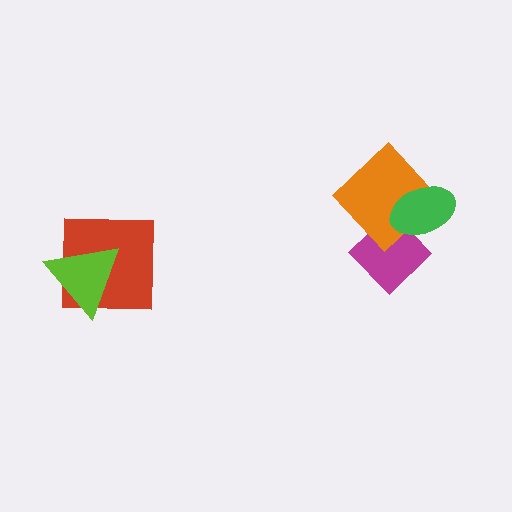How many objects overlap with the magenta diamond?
2 objects overlap with the magenta diamond.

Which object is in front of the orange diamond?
The green ellipse is in front of the orange diamond.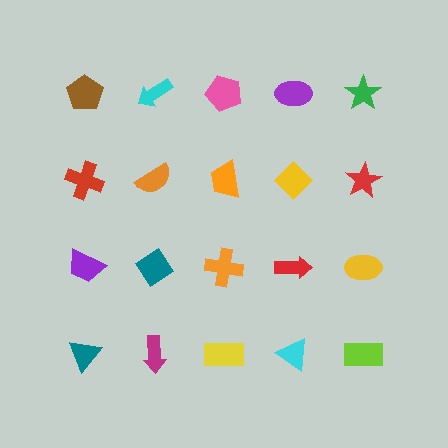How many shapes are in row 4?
5 shapes.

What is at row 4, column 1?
A teal triangle.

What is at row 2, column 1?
A red cross.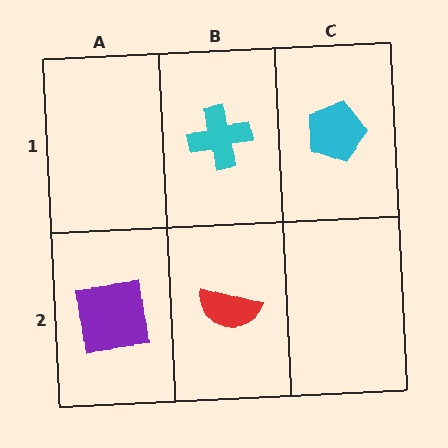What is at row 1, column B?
A cyan cross.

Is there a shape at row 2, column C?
No, that cell is empty.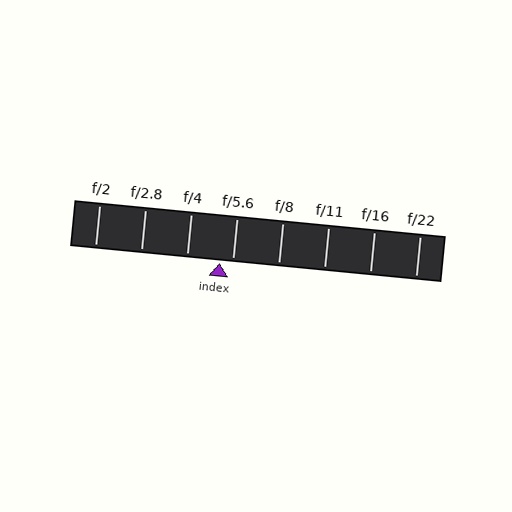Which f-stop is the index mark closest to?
The index mark is closest to f/5.6.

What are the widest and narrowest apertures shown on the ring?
The widest aperture shown is f/2 and the narrowest is f/22.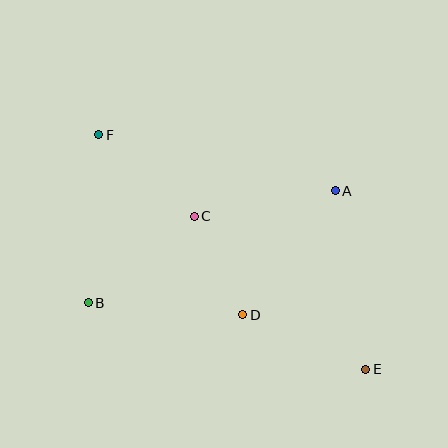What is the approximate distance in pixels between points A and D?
The distance between A and D is approximately 154 pixels.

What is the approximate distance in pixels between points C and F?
The distance between C and F is approximately 125 pixels.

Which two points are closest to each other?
Points C and D are closest to each other.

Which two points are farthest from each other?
Points E and F are farthest from each other.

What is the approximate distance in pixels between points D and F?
The distance between D and F is approximately 230 pixels.